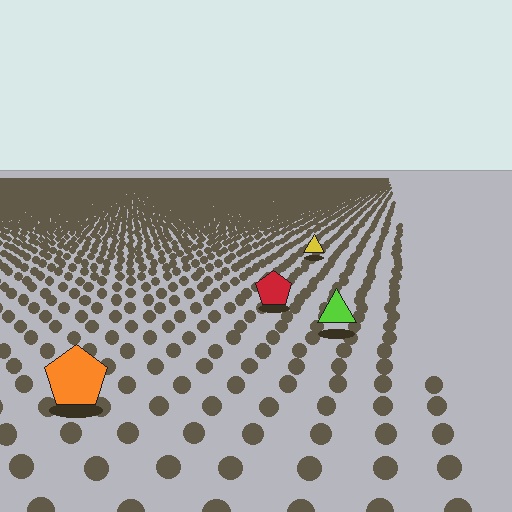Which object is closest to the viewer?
The orange pentagon is closest. The texture marks near it are larger and more spread out.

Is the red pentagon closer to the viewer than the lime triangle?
No. The lime triangle is closer — you can tell from the texture gradient: the ground texture is coarser near it.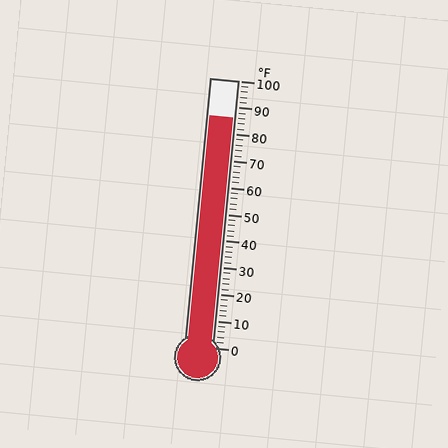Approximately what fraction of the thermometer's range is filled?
The thermometer is filled to approximately 85% of its range.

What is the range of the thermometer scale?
The thermometer scale ranges from 0°F to 100°F.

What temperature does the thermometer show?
The thermometer shows approximately 86°F.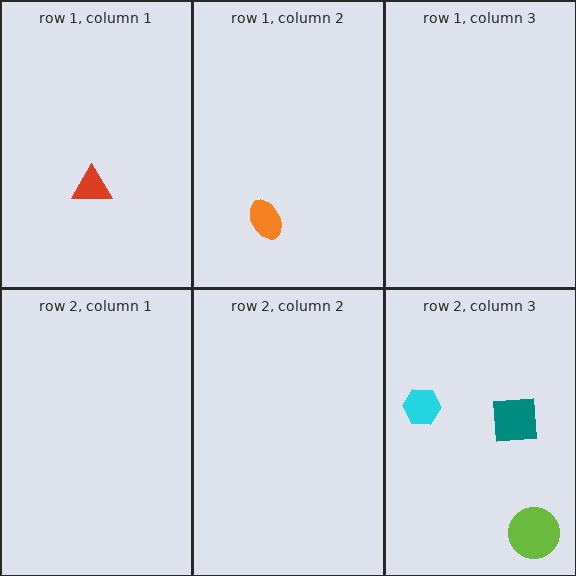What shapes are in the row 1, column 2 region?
The orange ellipse.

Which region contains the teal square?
The row 2, column 3 region.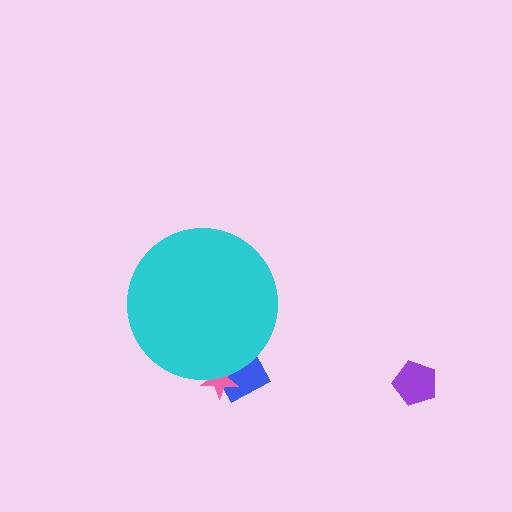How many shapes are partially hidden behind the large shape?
2 shapes are partially hidden.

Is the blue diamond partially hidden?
Yes, the blue diamond is partially hidden behind the cyan circle.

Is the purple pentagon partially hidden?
No, the purple pentagon is fully visible.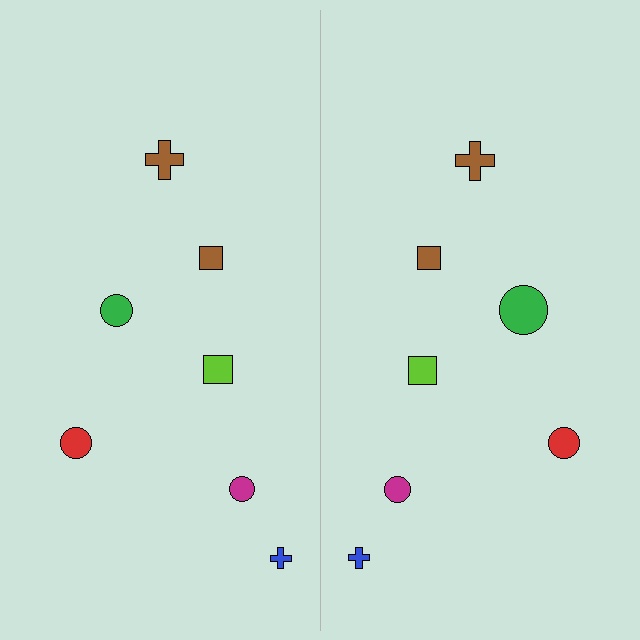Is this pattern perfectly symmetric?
No, the pattern is not perfectly symmetric. The green circle on the right side has a different size than its mirror counterpart.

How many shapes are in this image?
There are 14 shapes in this image.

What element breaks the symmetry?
The green circle on the right side has a different size than its mirror counterpart.